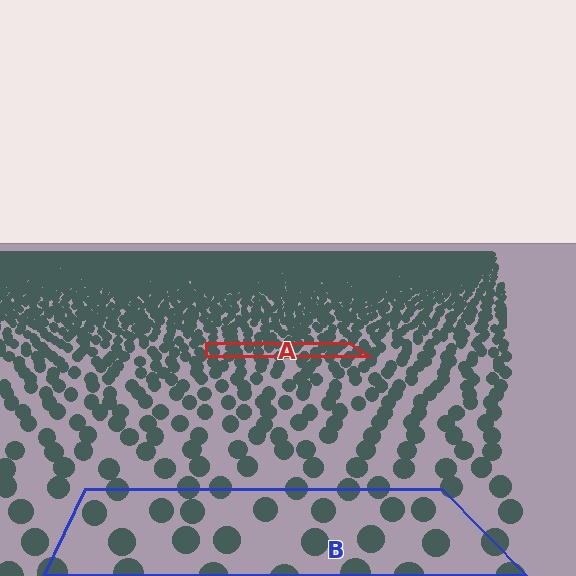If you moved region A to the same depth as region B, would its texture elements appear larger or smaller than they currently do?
They would appear larger. At a closer depth, the same texture elements are projected at a bigger on-screen size.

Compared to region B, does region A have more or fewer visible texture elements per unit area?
Region A has more texture elements per unit area — they are packed more densely because it is farther away.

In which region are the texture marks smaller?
The texture marks are smaller in region A, because it is farther away.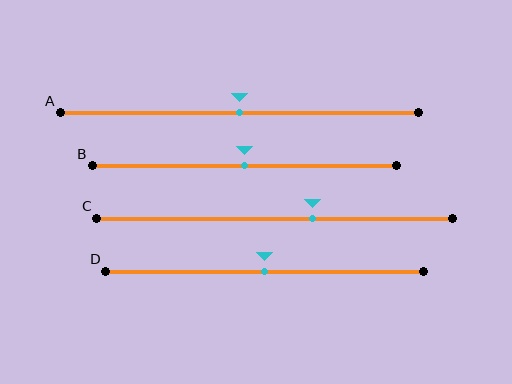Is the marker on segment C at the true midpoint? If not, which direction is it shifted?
No, the marker on segment C is shifted to the right by about 11% of the segment length.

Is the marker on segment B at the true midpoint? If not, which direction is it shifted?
Yes, the marker on segment B is at the true midpoint.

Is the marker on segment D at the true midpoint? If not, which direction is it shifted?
Yes, the marker on segment D is at the true midpoint.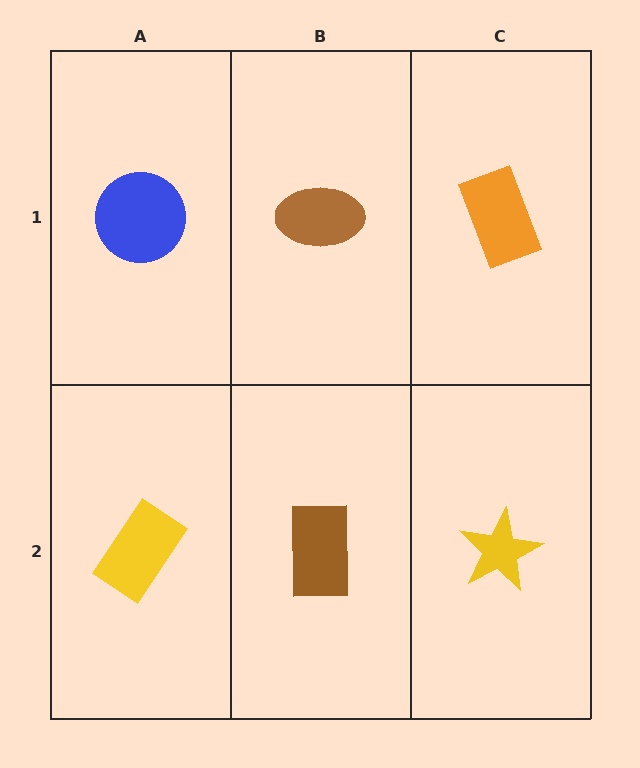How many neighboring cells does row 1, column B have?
3.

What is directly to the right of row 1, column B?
An orange rectangle.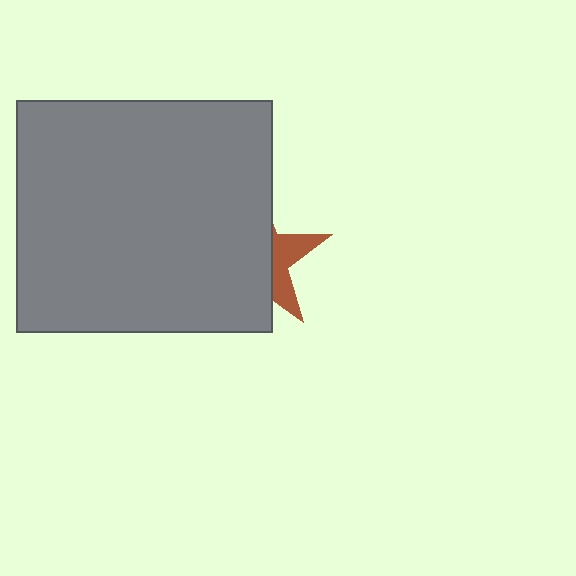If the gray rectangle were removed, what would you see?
You would see the complete brown star.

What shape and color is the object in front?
The object in front is a gray rectangle.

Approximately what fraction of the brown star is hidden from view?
Roughly 70% of the brown star is hidden behind the gray rectangle.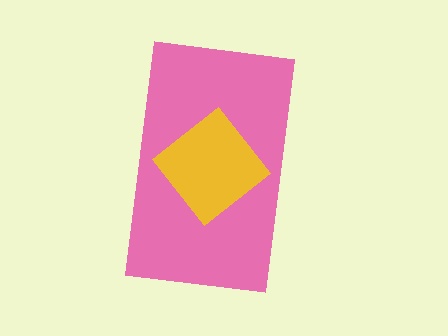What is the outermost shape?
The pink rectangle.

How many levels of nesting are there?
2.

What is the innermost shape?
The yellow diamond.